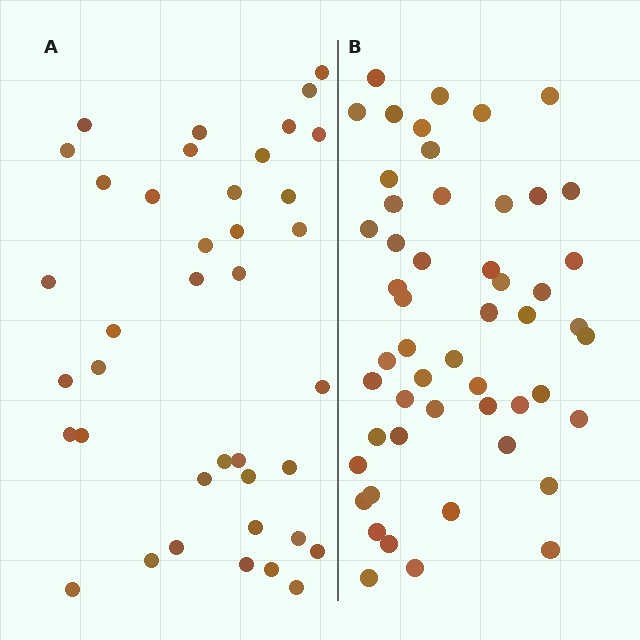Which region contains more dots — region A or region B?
Region B (the right region) has more dots.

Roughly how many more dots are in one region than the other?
Region B has approximately 15 more dots than region A.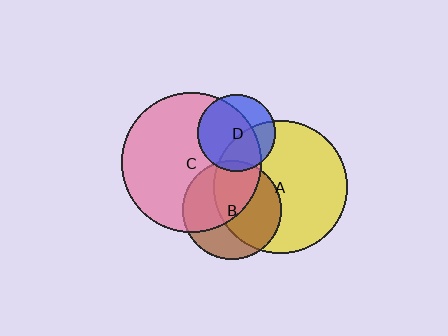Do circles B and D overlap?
Yes.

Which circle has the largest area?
Circle C (pink).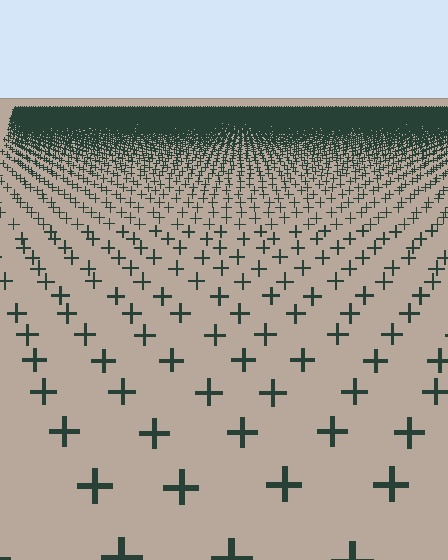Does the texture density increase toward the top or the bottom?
Density increases toward the top.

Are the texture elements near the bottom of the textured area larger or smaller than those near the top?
Larger. Near the bottom, elements are closer to the viewer and appear at a bigger on-screen size.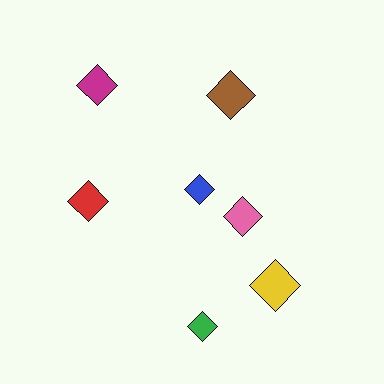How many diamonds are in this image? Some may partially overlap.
There are 7 diamonds.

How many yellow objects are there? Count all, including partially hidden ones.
There is 1 yellow object.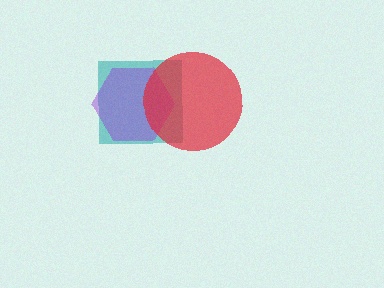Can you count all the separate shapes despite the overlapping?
Yes, there are 3 separate shapes.